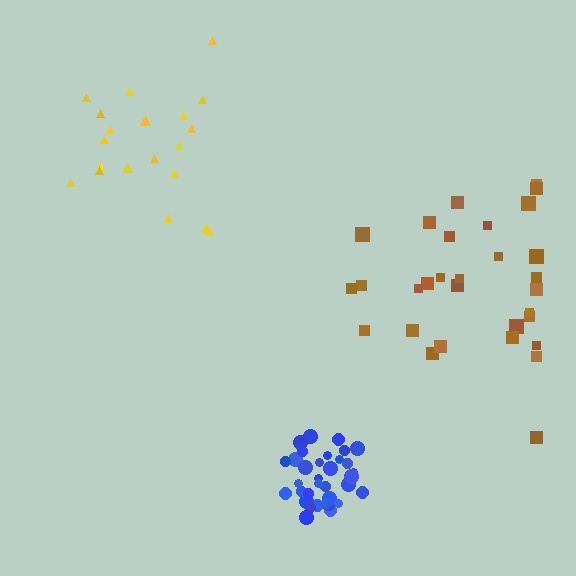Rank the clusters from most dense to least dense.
blue, brown, yellow.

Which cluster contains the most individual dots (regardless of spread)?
Blue (35).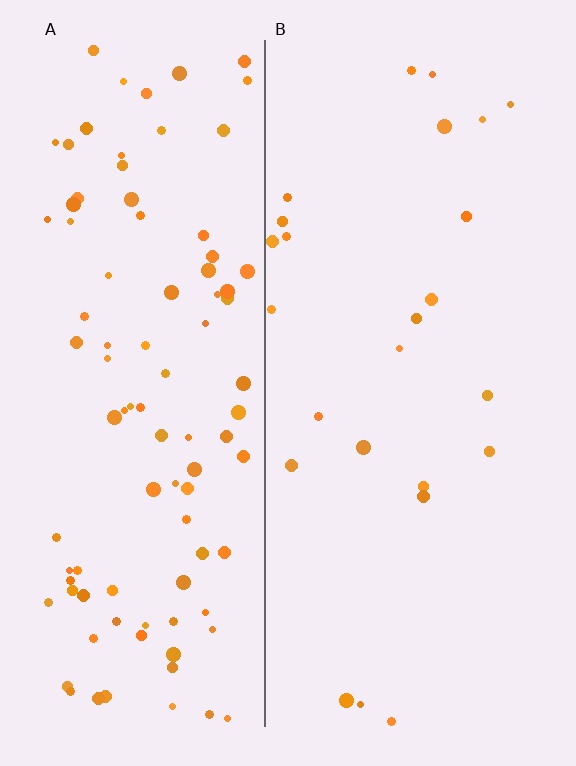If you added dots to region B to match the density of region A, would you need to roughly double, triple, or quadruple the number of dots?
Approximately quadruple.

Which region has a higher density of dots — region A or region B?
A (the left).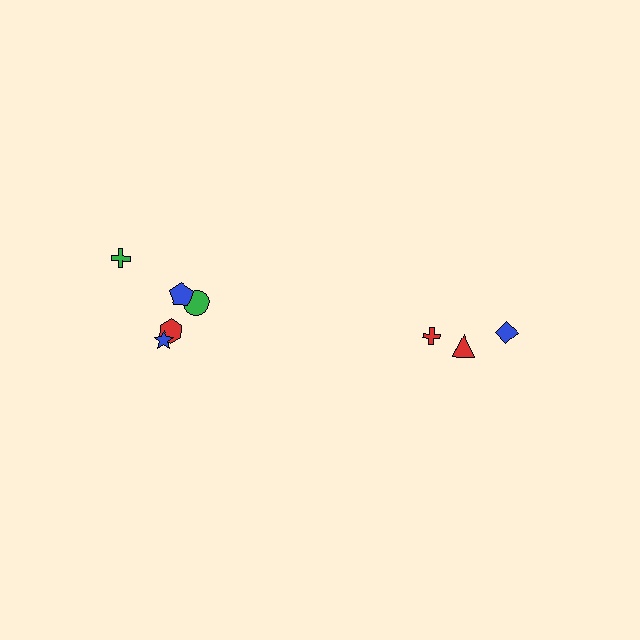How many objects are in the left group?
There are 5 objects.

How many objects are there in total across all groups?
There are 8 objects.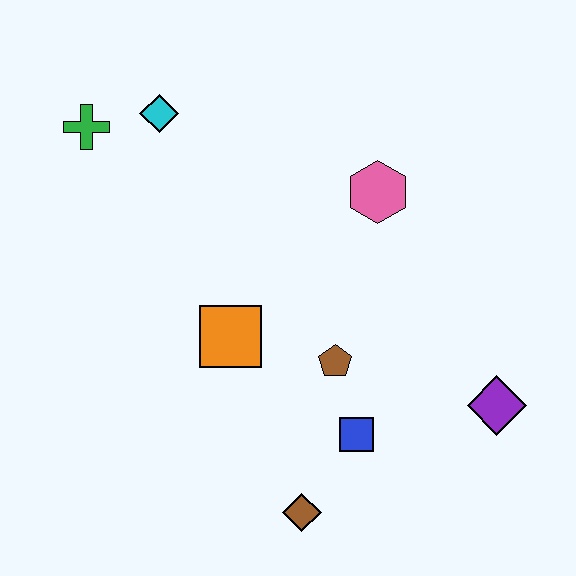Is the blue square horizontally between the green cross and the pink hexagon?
Yes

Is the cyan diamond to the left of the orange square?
Yes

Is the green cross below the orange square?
No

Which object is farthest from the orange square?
The purple diamond is farthest from the orange square.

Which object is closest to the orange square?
The brown pentagon is closest to the orange square.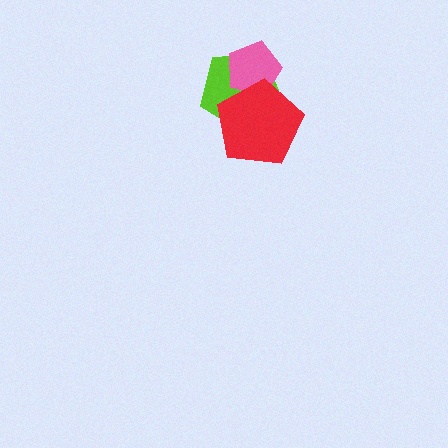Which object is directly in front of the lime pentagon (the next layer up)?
The pink pentagon is directly in front of the lime pentagon.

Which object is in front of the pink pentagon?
The red pentagon is in front of the pink pentagon.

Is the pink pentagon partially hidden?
Yes, it is partially covered by another shape.